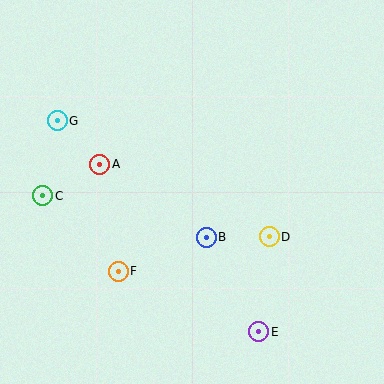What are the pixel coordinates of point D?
Point D is at (269, 237).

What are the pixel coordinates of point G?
Point G is at (57, 121).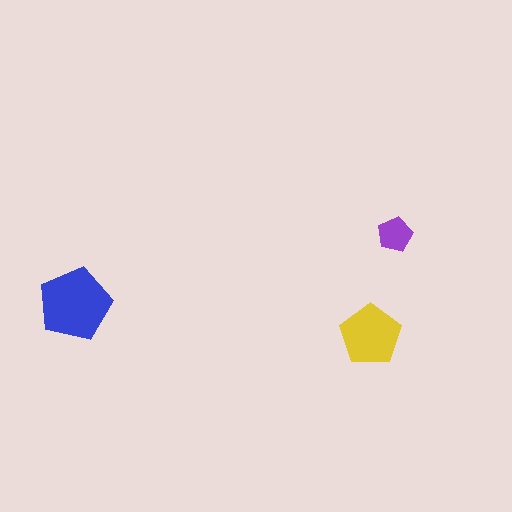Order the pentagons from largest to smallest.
the blue one, the yellow one, the purple one.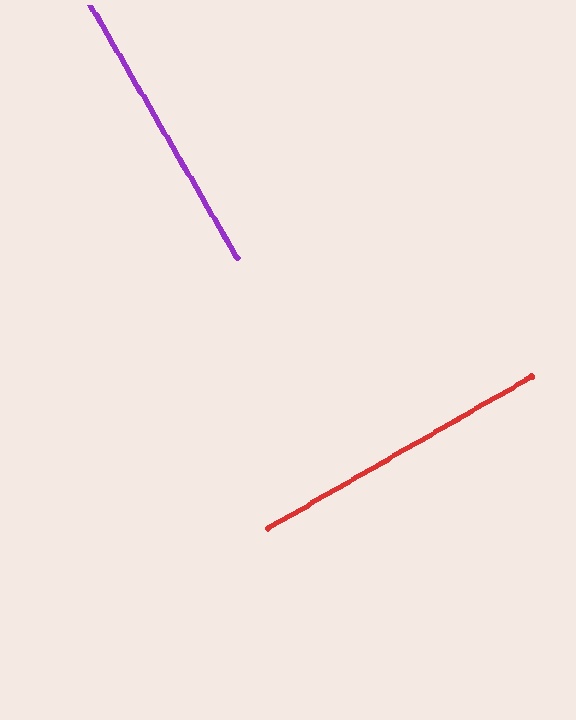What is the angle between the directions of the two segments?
Approximately 90 degrees.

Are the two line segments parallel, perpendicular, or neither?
Perpendicular — they meet at approximately 90°.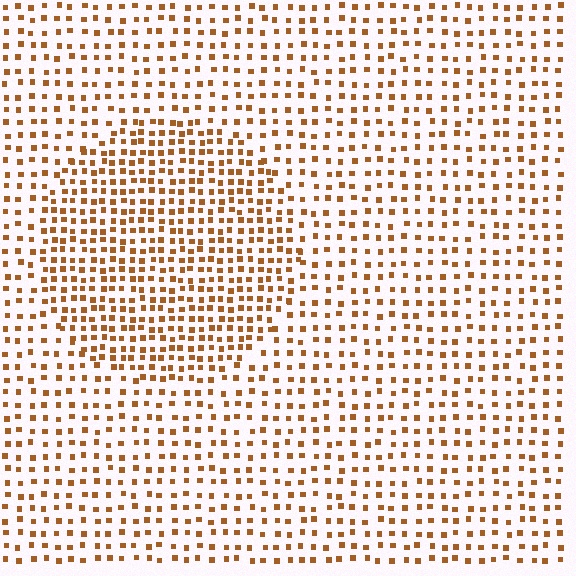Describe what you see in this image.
The image contains small brown elements arranged at two different densities. A circle-shaped region is visible where the elements are more densely packed than the surrounding area.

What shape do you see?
I see a circle.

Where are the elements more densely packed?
The elements are more densely packed inside the circle boundary.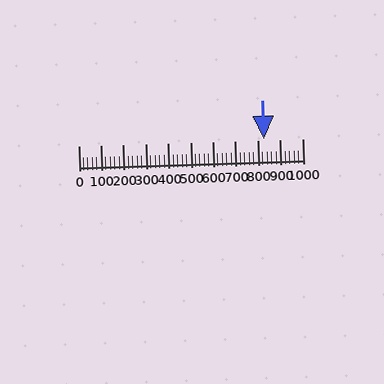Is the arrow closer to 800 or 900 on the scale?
The arrow is closer to 800.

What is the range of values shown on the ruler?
The ruler shows values from 0 to 1000.